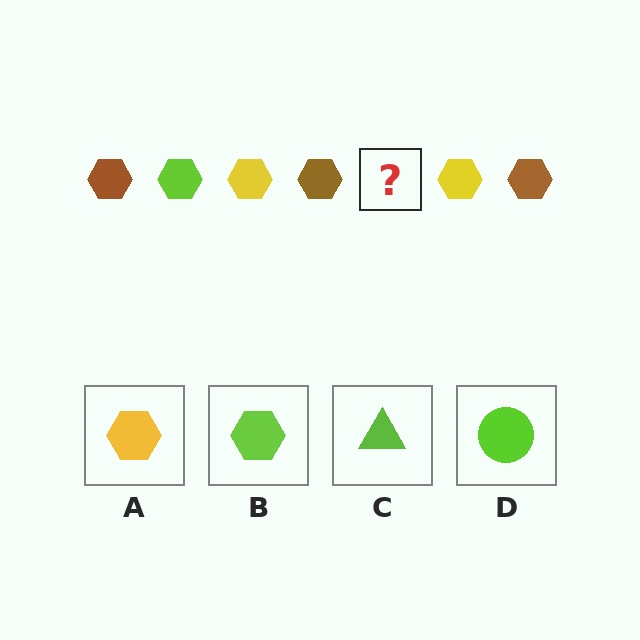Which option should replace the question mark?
Option B.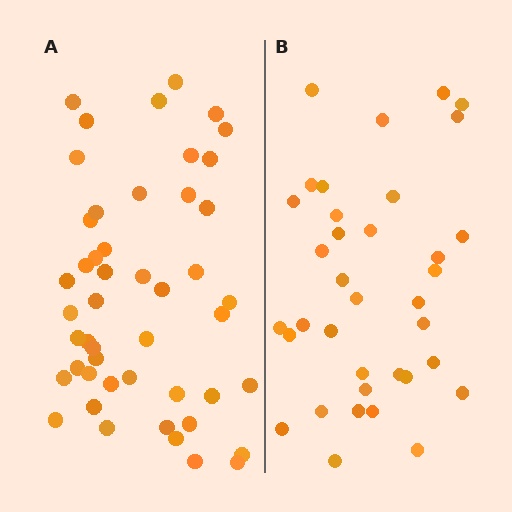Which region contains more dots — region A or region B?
Region A (the left region) has more dots.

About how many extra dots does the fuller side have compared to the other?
Region A has roughly 12 or so more dots than region B.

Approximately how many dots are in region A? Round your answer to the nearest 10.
About 50 dots. (The exact count is 48, which rounds to 50.)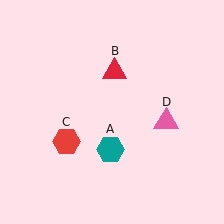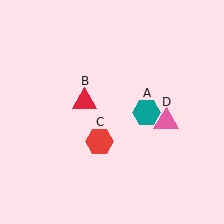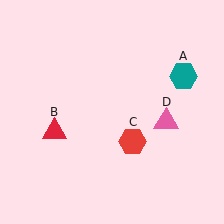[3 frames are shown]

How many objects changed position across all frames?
3 objects changed position: teal hexagon (object A), red triangle (object B), red hexagon (object C).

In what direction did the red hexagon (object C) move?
The red hexagon (object C) moved right.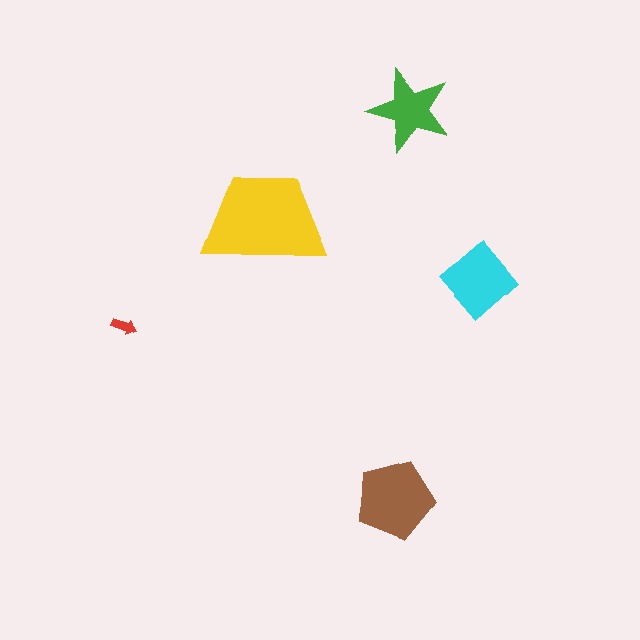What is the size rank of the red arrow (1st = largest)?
5th.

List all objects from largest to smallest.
The yellow trapezoid, the brown pentagon, the cyan diamond, the green star, the red arrow.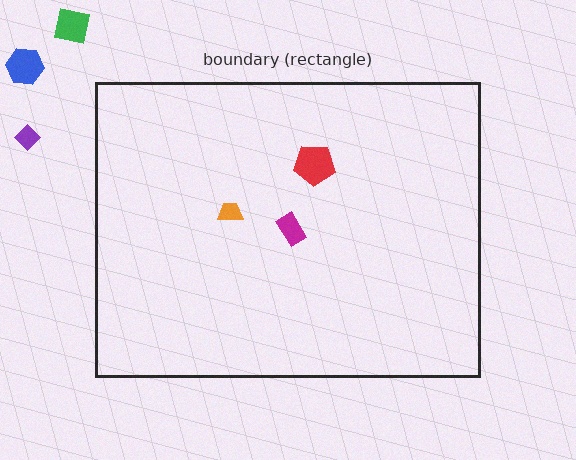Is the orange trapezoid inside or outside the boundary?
Inside.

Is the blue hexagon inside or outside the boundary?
Outside.